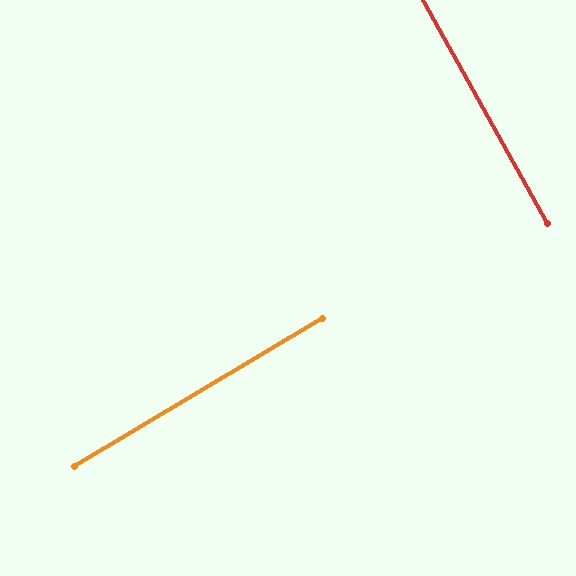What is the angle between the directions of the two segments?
Approximately 88 degrees.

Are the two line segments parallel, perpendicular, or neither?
Perpendicular — they meet at approximately 88°.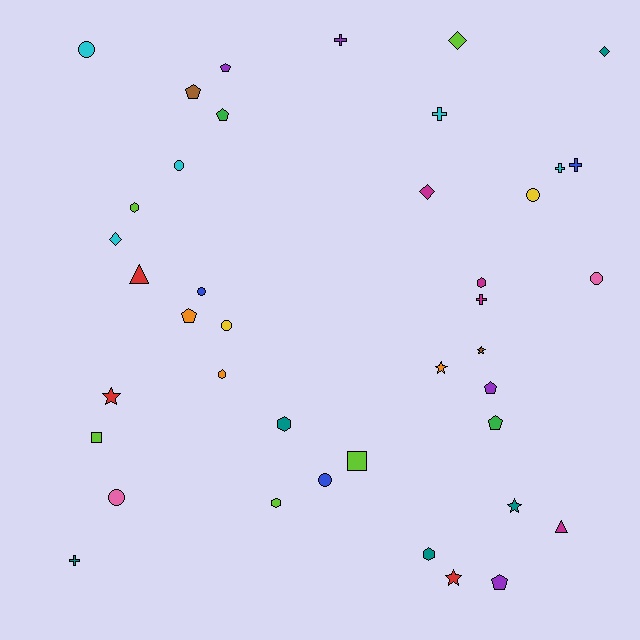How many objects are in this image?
There are 40 objects.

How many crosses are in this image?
There are 6 crosses.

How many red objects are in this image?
There are 3 red objects.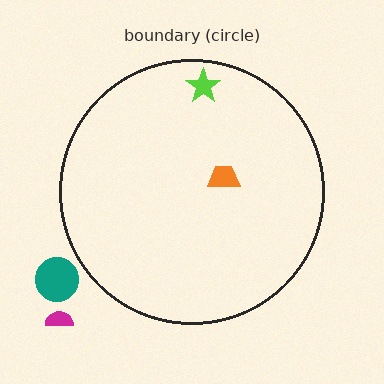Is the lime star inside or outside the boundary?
Inside.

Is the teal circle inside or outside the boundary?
Outside.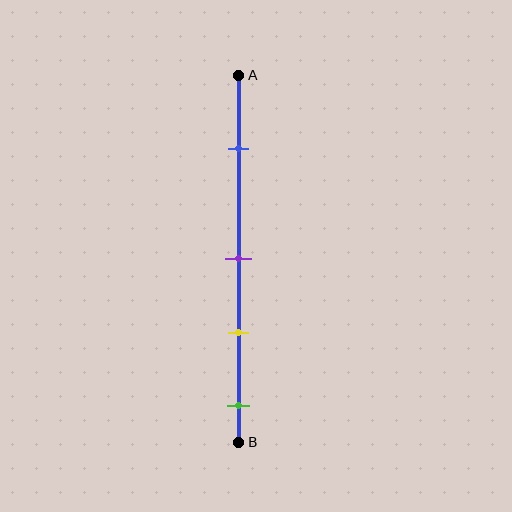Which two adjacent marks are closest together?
The purple and yellow marks are the closest adjacent pair.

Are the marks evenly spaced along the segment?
No, the marks are not evenly spaced.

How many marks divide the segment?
There are 4 marks dividing the segment.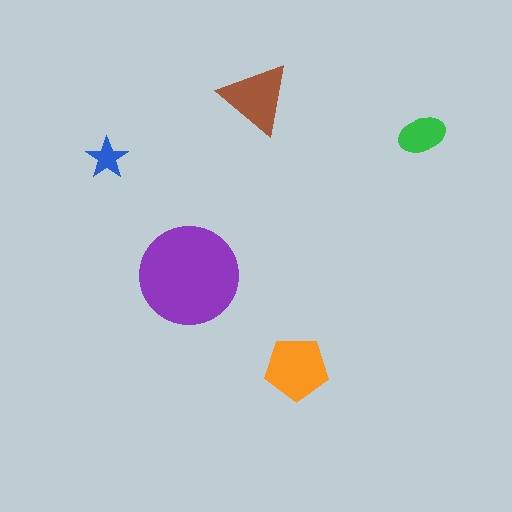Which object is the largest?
The purple circle.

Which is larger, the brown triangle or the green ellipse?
The brown triangle.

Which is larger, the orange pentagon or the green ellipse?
The orange pentagon.